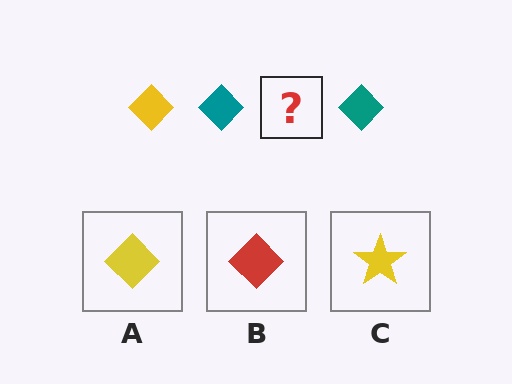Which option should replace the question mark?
Option A.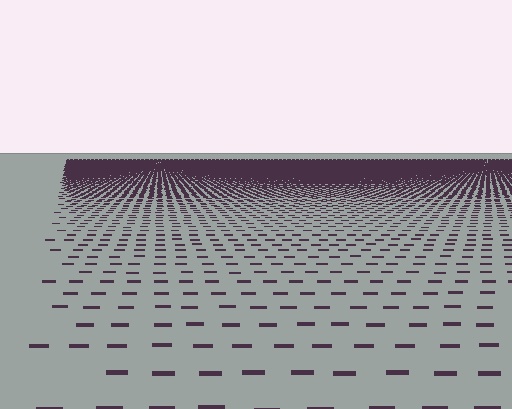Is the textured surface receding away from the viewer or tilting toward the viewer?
The surface is receding away from the viewer. Texture elements get smaller and denser toward the top.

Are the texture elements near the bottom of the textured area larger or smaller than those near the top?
Larger. Near the bottom, elements are closer to the viewer and appear at a bigger on-screen size.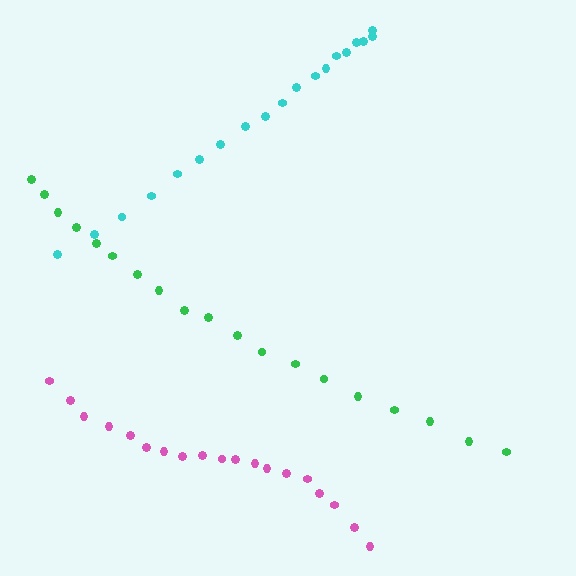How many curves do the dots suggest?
There are 3 distinct paths.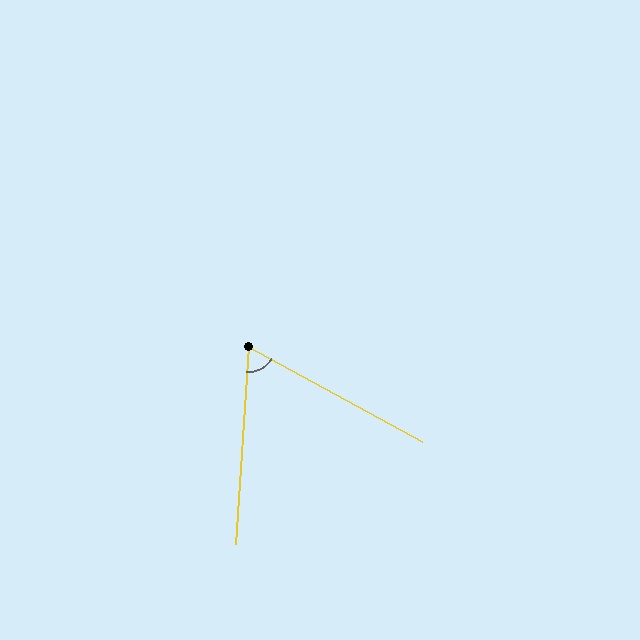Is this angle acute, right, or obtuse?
It is acute.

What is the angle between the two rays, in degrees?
Approximately 65 degrees.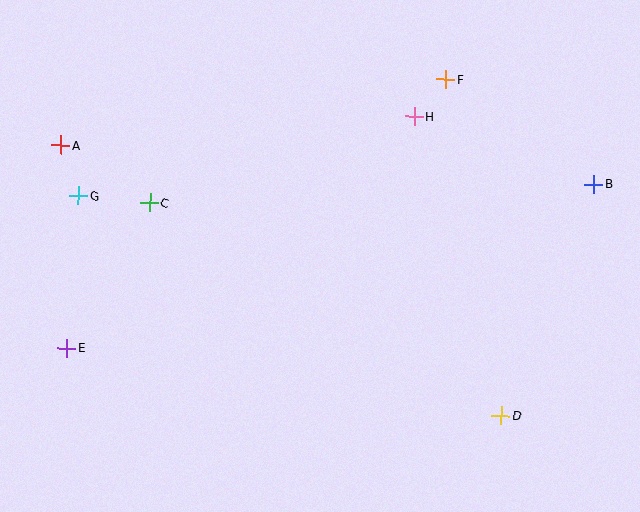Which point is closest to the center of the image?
Point H at (414, 116) is closest to the center.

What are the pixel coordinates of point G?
Point G is at (78, 196).